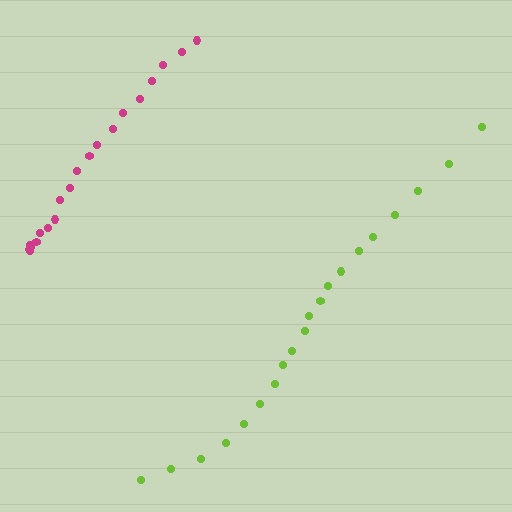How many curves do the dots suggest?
There are 2 distinct paths.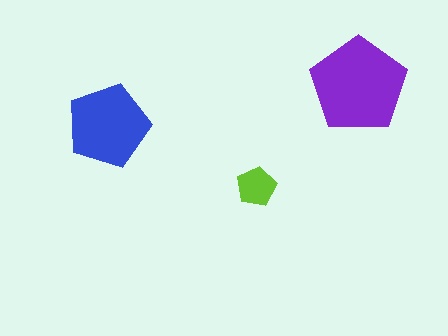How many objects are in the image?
There are 3 objects in the image.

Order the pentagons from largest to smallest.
the purple one, the blue one, the lime one.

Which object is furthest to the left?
The blue pentagon is leftmost.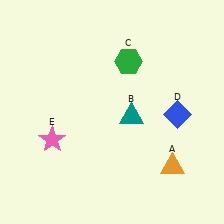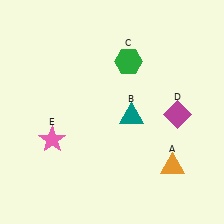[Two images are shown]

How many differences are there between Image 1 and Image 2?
There is 1 difference between the two images.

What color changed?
The diamond (D) changed from blue in Image 1 to magenta in Image 2.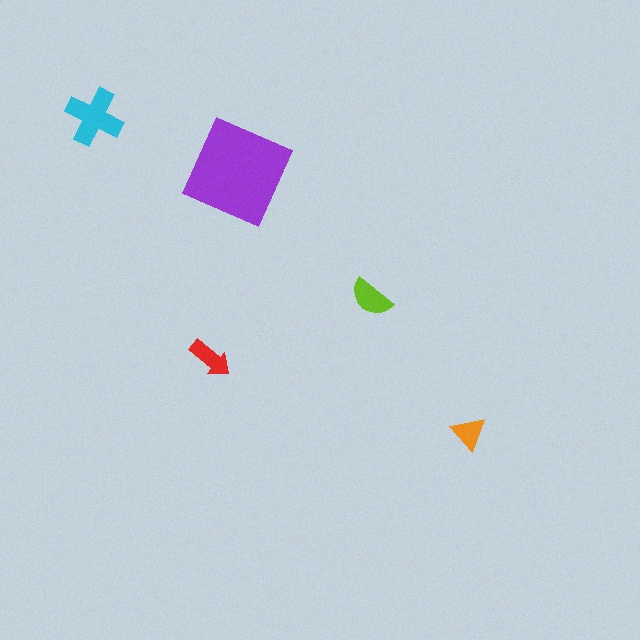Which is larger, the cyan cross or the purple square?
The purple square.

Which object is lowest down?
The orange triangle is bottommost.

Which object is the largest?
The purple square.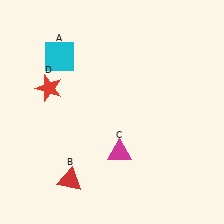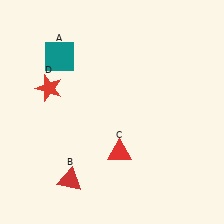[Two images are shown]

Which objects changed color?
A changed from cyan to teal. C changed from magenta to red.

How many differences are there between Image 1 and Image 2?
There are 2 differences between the two images.